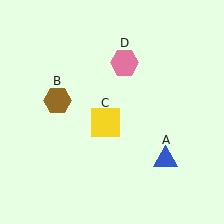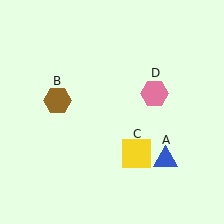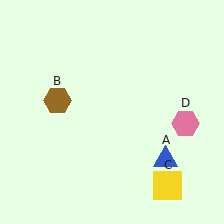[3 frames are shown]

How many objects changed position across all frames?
2 objects changed position: yellow square (object C), pink hexagon (object D).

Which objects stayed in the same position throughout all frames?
Blue triangle (object A) and brown hexagon (object B) remained stationary.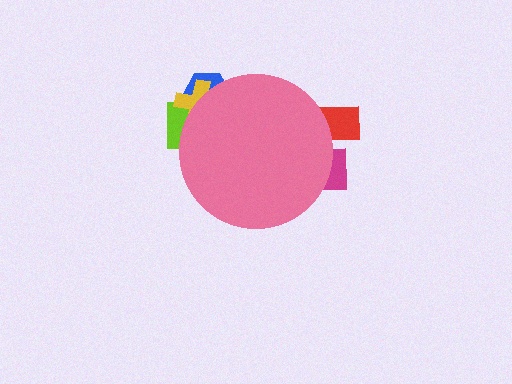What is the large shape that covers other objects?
A pink circle.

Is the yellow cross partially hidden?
Yes, the yellow cross is partially hidden behind the pink circle.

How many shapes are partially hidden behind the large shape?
5 shapes are partially hidden.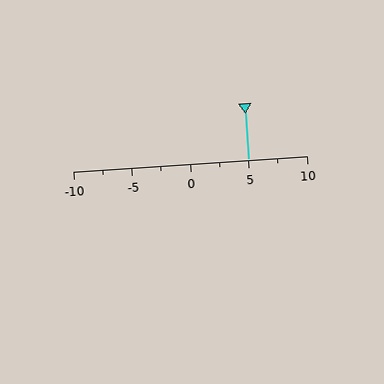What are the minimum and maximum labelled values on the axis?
The axis runs from -10 to 10.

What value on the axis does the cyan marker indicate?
The marker indicates approximately 5.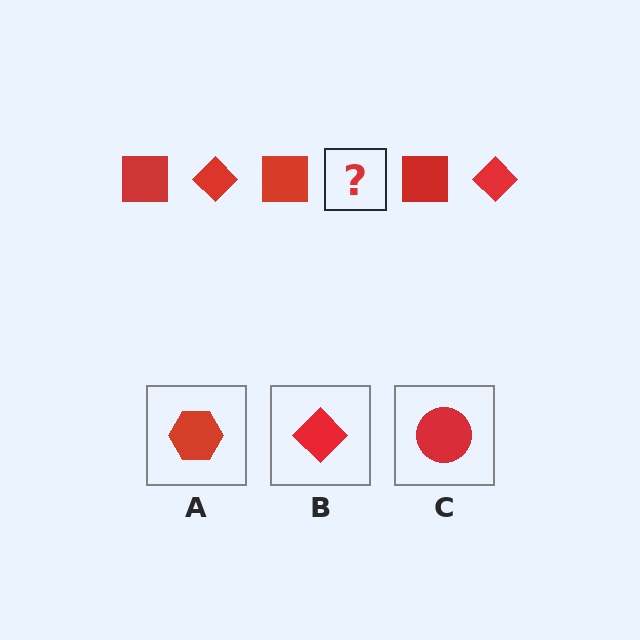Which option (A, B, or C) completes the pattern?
B.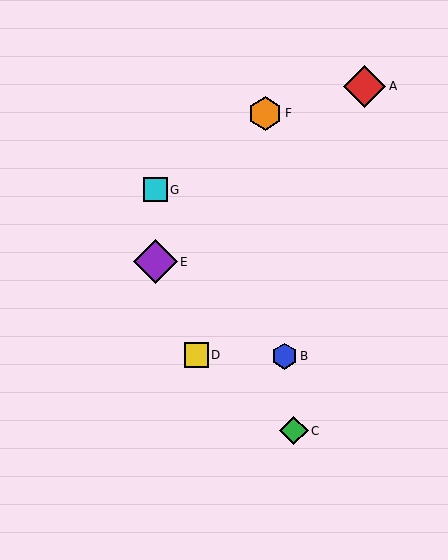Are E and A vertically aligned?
No, E is at x≈155 and A is at x≈364.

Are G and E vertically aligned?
Yes, both are at x≈155.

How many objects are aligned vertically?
2 objects (E, G) are aligned vertically.